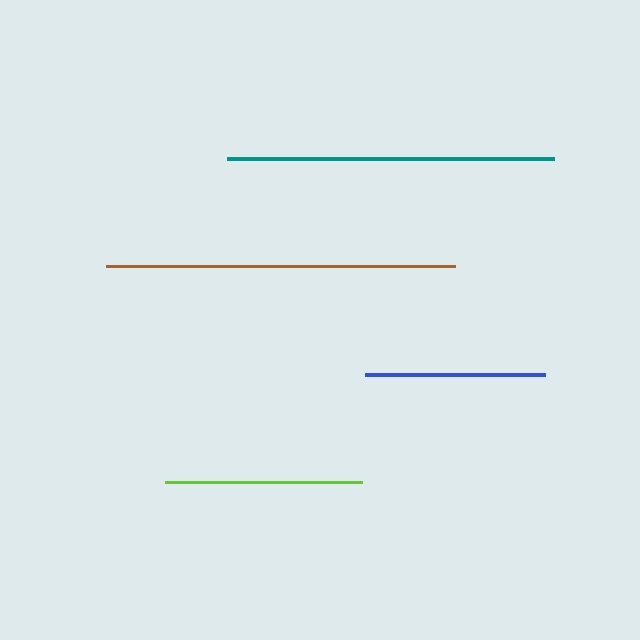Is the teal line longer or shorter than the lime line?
The teal line is longer than the lime line.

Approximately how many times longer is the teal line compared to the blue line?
The teal line is approximately 1.8 times the length of the blue line.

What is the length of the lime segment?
The lime segment is approximately 197 pixels long.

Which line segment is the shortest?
The blue line is the shortest at approximately 180 pixels.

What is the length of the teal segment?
The teal segment is approximately 327 pixels long.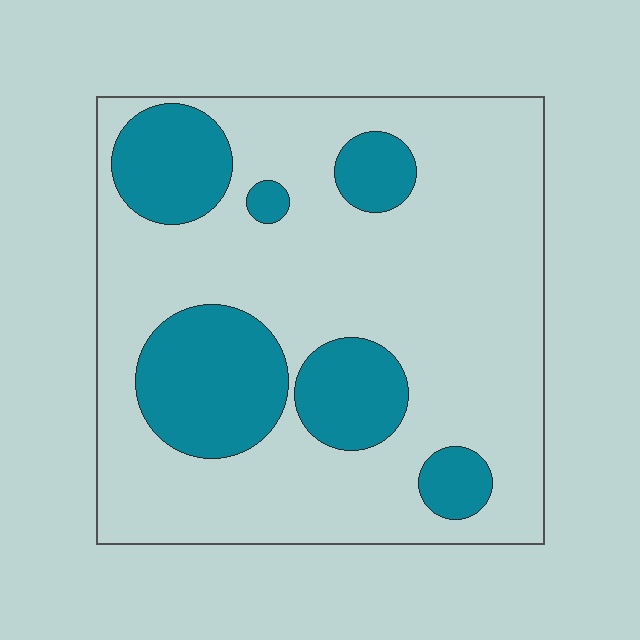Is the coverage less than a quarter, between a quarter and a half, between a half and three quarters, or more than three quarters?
Between a quarter and a half.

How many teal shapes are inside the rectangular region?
6.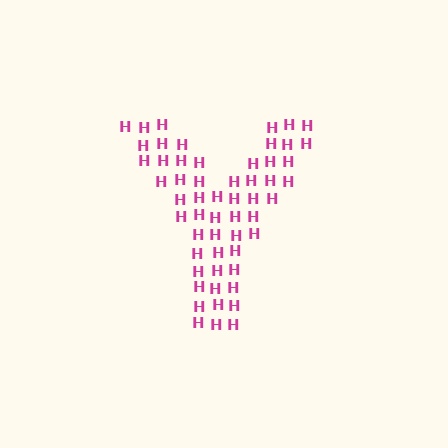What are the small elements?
The small elements are letter H's.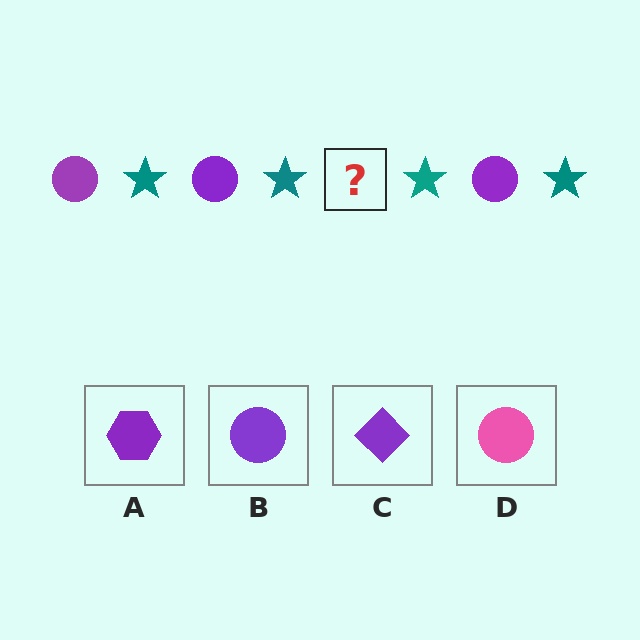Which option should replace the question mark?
Option B.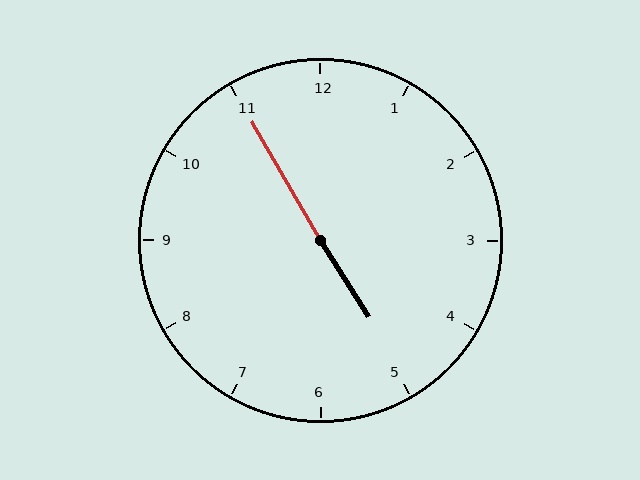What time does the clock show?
4:55.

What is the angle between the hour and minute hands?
Approximately 178 degrees.